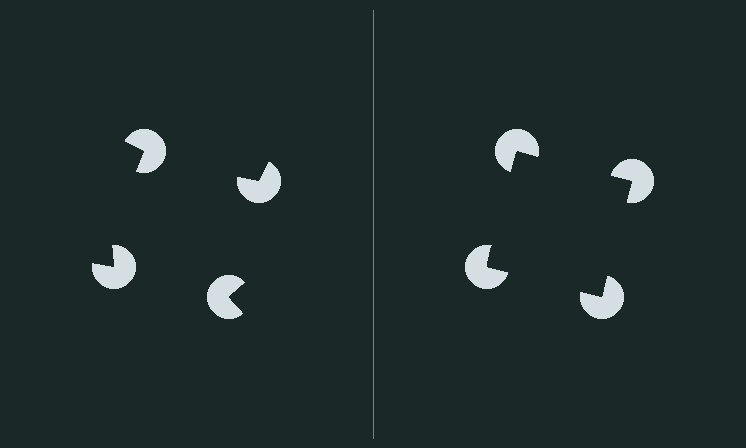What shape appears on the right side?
An illusory square.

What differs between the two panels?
The pac-man discs are positioned identically on both sides; only the wedge orientations differ. On the right they align to a square; on the left they are misaligned.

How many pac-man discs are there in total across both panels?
8 — 4 on each side.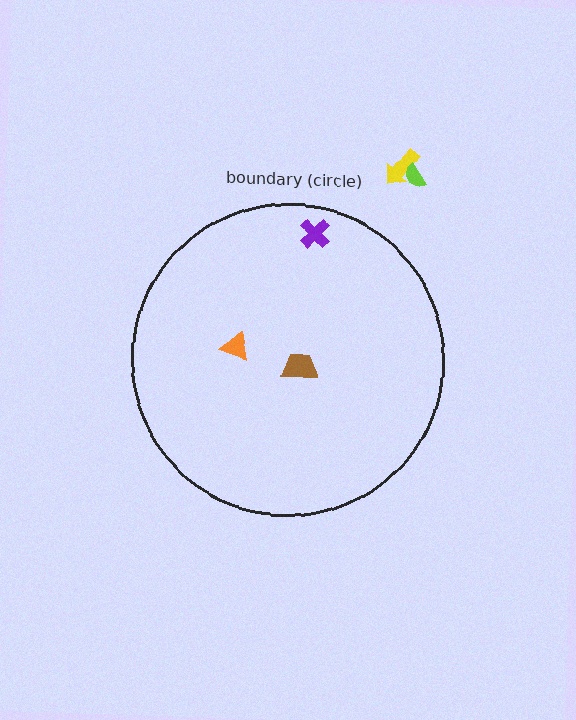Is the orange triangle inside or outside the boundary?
Inside.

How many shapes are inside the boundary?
3 inside, 2 outside.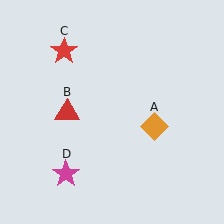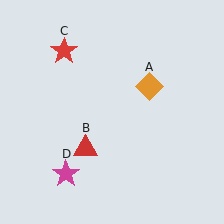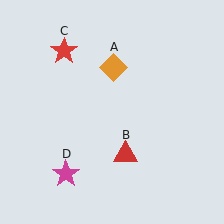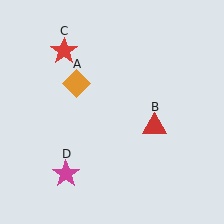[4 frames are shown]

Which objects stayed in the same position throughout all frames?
Red star (object C) and magenta star (object D) remained stationary.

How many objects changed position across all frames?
2 objects changed position: orange diamond (object A), red triangle (object B).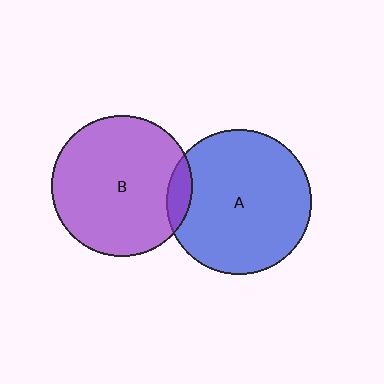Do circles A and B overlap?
Yes.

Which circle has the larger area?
Circle A (blue).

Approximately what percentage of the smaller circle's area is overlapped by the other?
Approximately 10%.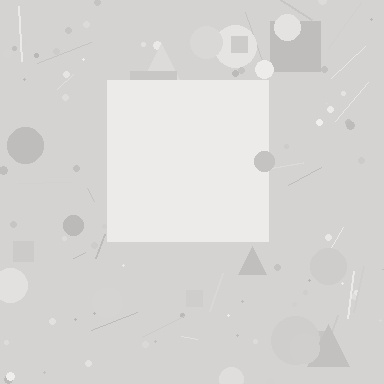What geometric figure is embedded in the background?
A square is embedded in the background.